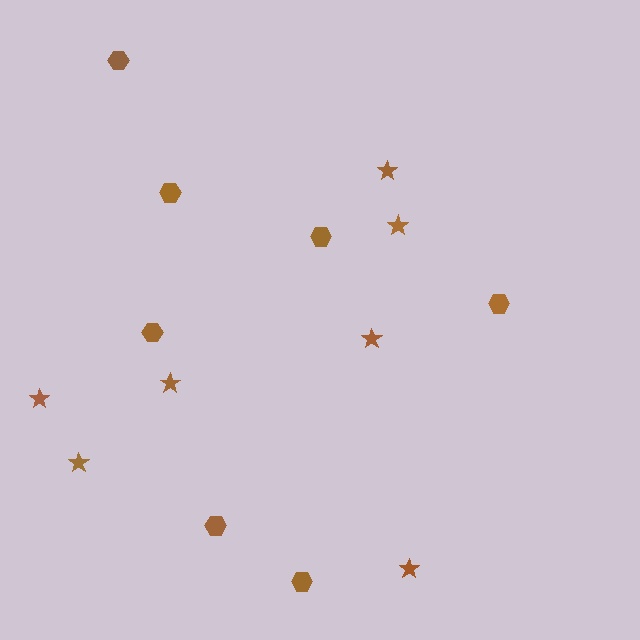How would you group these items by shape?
There are 2 groups: one group of stars (7) and one group of hexagons (7).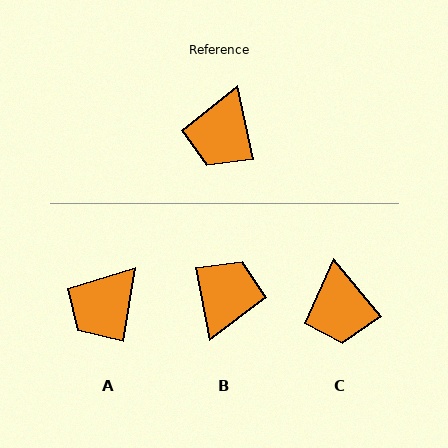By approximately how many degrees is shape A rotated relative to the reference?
Approximately 22 degrees clockwise.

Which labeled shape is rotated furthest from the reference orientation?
B, about 178 degrees away.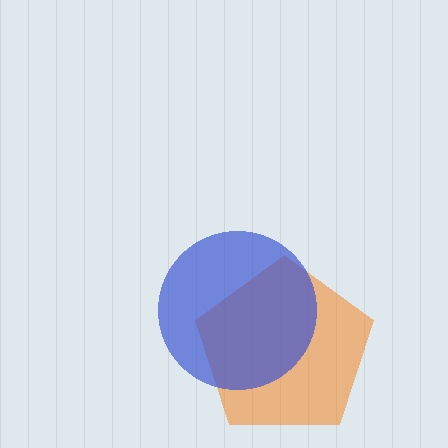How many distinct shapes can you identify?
There are 2 distinct shapes: an orange pentagon, a blue circle.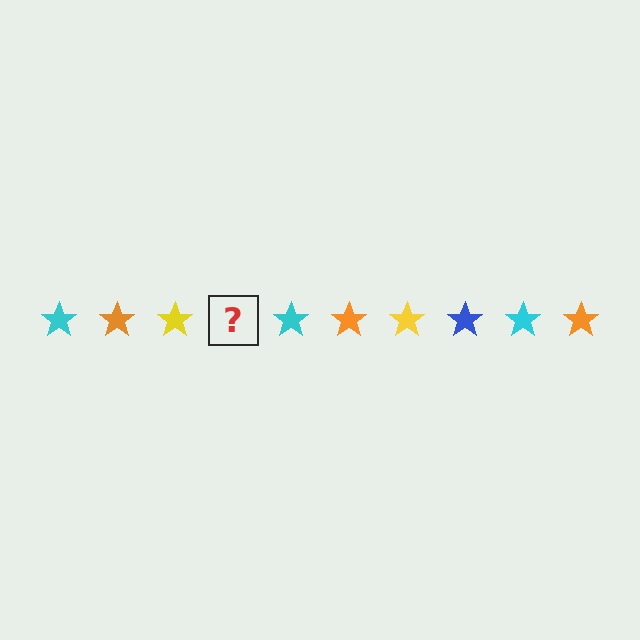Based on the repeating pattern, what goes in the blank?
The blank should be a blue star.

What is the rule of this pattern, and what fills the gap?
The rule is that the pattern cycles through cyan, orange, yellow, blue stars. The gap should be filled with a blue star.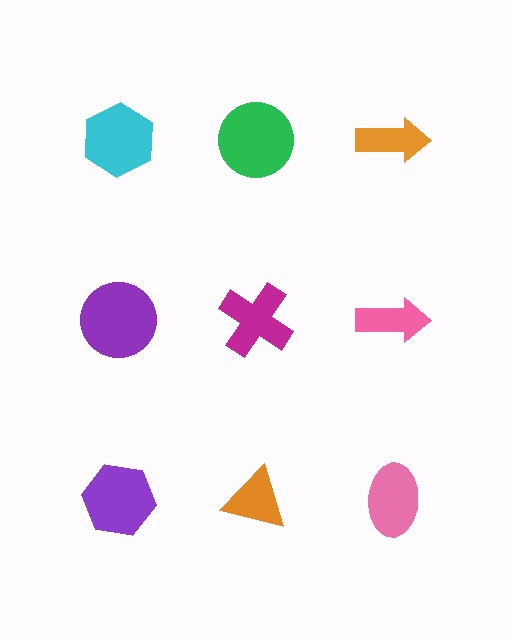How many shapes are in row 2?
3 shapes.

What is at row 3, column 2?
An orange triangle.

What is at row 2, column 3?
A pink arrow.